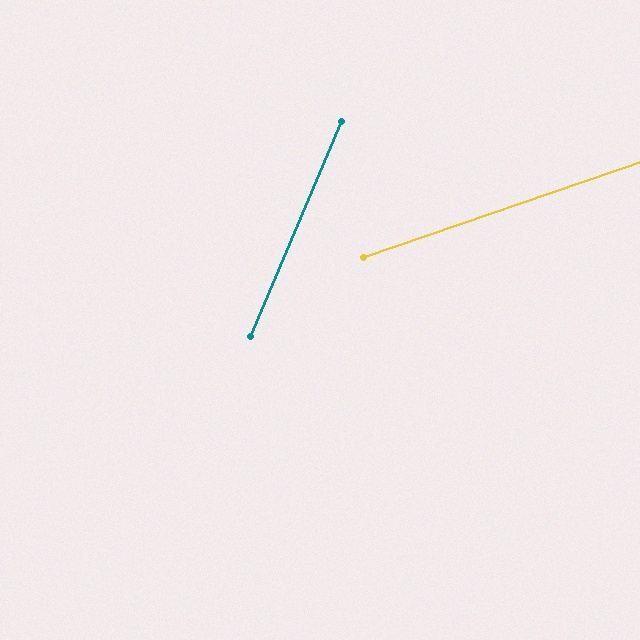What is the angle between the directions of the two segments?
Approximately 48 degrees.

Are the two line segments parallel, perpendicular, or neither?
Neither parallel nor perpendicular — they differ by about 48°.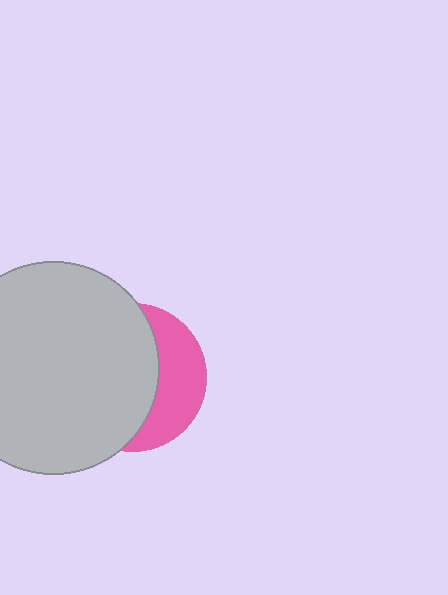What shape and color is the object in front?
The object in front is a light gray circle.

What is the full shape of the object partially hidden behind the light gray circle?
The partially hidden object is a pink circle.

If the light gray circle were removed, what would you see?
You would see the complete pink circle.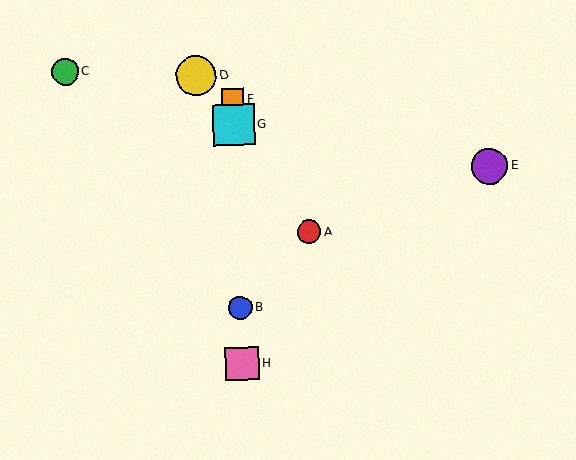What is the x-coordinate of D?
Object D is at x≈196.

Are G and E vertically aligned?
No, G is at x≈234 and E is at x≈490.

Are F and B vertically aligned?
Yes, both are at x≈233.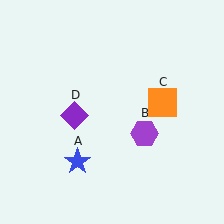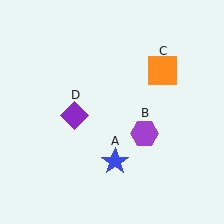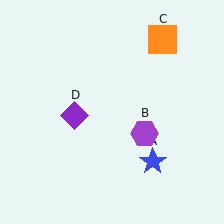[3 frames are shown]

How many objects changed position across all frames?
2 objects changed position: blue star (object A), orange square (object C).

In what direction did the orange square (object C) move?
The orange square (object C) moved up.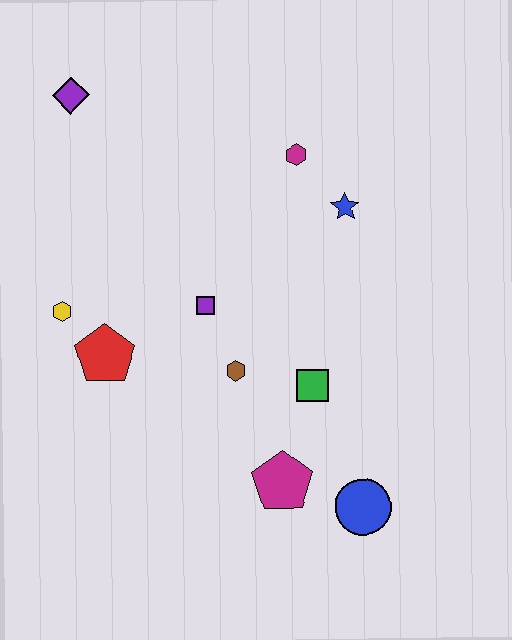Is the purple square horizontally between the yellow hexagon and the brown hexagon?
Yes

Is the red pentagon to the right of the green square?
No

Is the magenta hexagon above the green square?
Yes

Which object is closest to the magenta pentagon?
The blue circle is closest to the magenta pentagon.